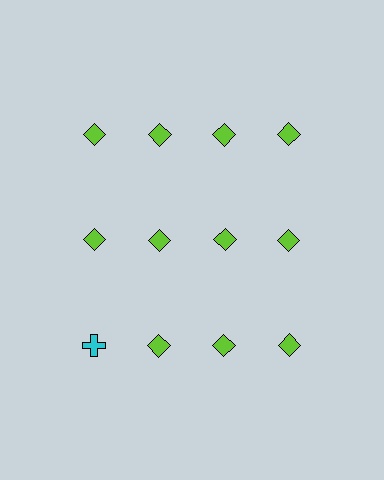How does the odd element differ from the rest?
It differs in both color (cyan instead of lime) and shape (cross instead of diamond).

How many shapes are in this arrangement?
There are 12 shapes arranged in a grid pattern.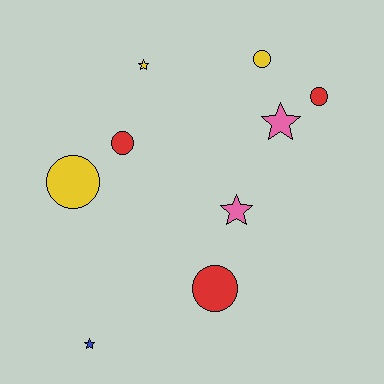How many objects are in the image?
There are 9 objects.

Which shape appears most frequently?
Circle, with 5 objects.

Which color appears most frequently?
Yellow, with 3 objects.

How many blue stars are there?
There is 1 blue star.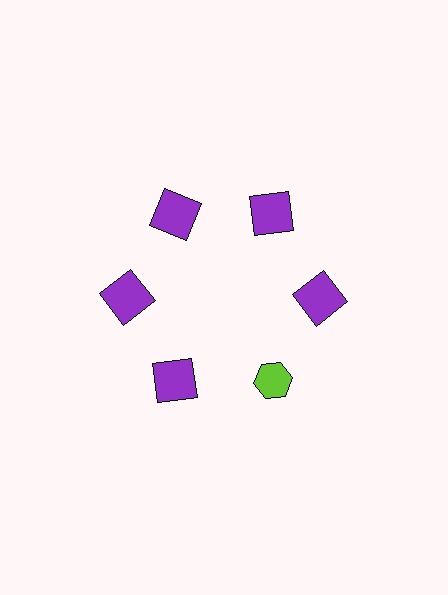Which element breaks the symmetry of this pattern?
The lime hexagon at roughly the 5 o'clock position breaks the symmetry. All other shapes are purple squares.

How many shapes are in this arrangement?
There are 6 shapes arranged in a ring pattern.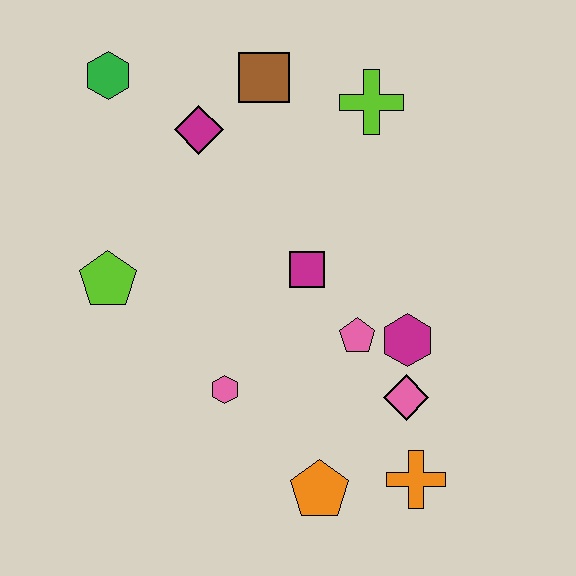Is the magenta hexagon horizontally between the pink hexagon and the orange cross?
Yes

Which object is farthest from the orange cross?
The green hexagon is farthest from the orange cross.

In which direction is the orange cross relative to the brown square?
The orange cross is below the brown square.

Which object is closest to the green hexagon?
The magenta diamond is closest to the green hexagon.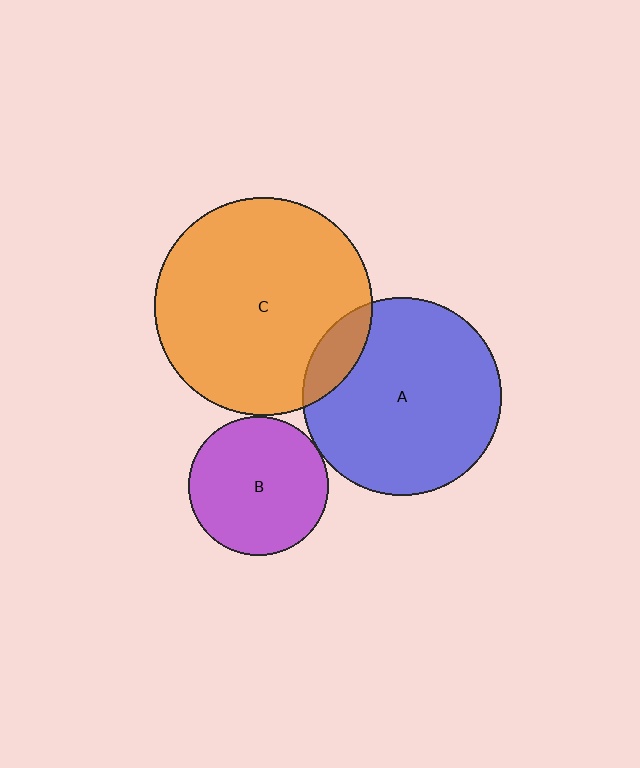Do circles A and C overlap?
Yes.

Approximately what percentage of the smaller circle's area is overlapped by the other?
Approximately 10%.